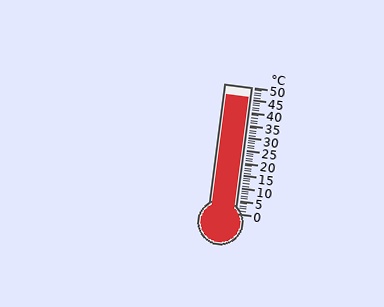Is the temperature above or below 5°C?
The temperature is above 5°C.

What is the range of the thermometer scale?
The thermometer scale ranges from 0°C to 50°C.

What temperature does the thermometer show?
The thermometer shows approximately 46°C.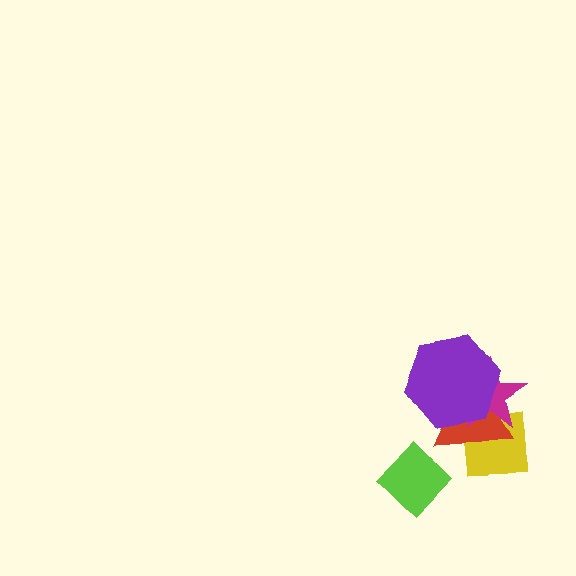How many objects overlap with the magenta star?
3 objects overlap with the magenta star.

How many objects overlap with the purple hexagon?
2 objects overlap with the purple hexagon.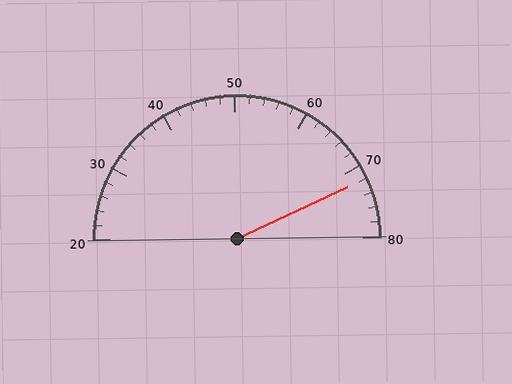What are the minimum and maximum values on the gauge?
The gauge ranges from 20 to 80.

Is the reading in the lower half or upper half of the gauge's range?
The reading is in the upper half of the range (20 to 80).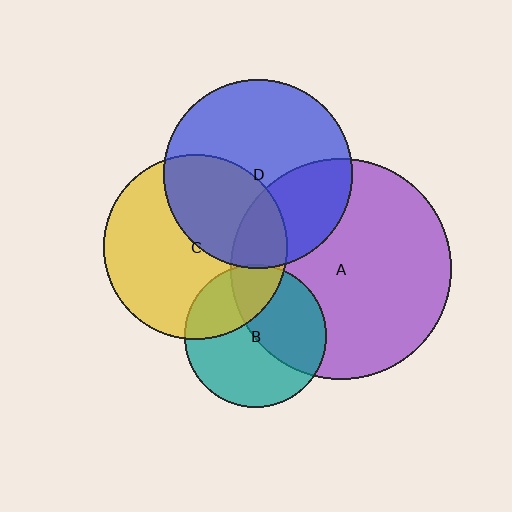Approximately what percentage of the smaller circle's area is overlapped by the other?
Approximately 30%.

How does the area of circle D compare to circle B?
Approximately 1.8 times.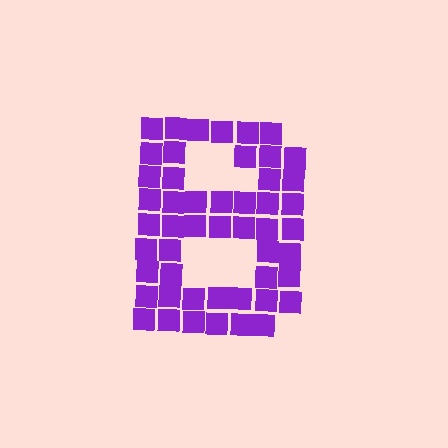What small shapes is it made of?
It is made of small squares.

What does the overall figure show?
The overall figure shows the letter B.